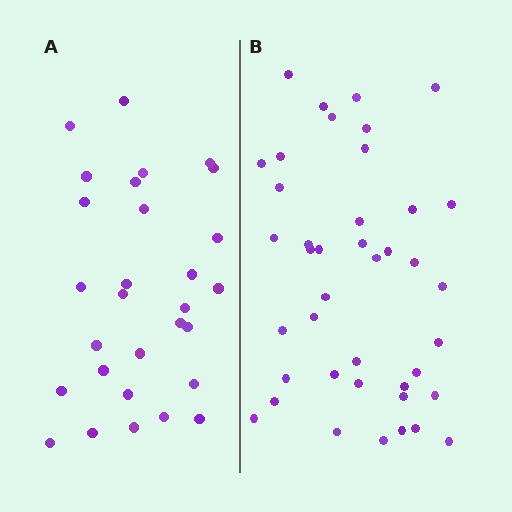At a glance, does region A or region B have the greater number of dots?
Region B (the right region) has more dots.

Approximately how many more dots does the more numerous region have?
Region B has roughly 12 or so more dots than region A.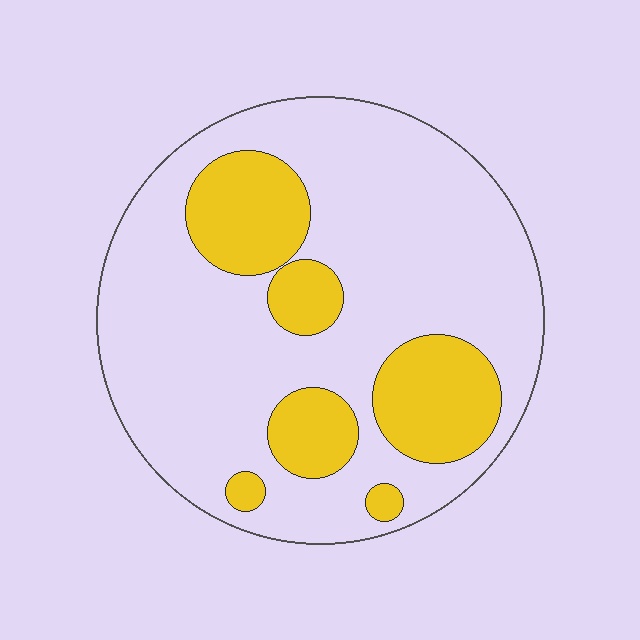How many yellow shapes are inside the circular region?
6.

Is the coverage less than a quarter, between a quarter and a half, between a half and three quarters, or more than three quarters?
Less than a quarter.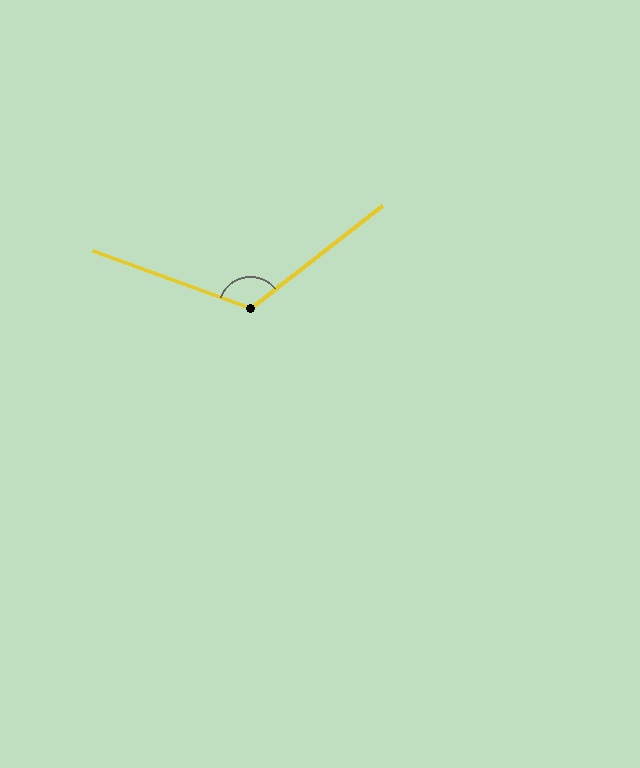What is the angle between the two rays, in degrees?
Approximately 122 degrees.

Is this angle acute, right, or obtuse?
It is obtuse.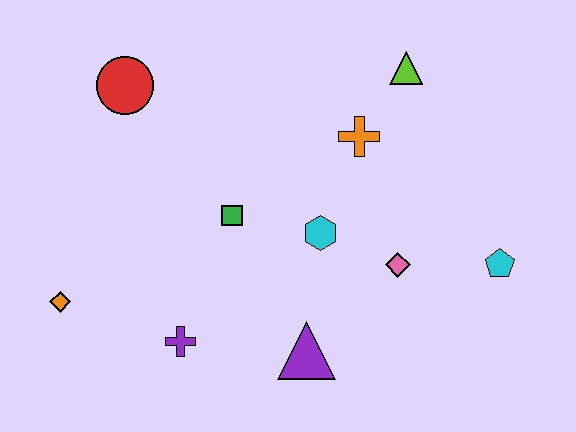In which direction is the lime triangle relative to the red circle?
The lime triangle is to the right of the red circle.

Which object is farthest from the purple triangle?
The red circle is farthest from the purple triangle.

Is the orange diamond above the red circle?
No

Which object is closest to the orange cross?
The lime triangle is closest to the orange cross.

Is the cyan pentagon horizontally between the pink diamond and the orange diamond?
No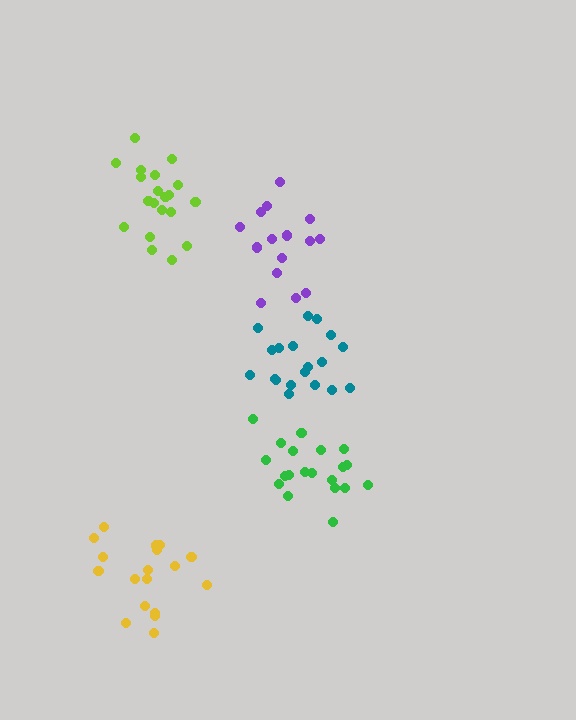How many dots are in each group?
Group 1: 19 dots, Group 2: 20 dots, Group 3: 20 dots, Group 4: 16 dots, Group 5: 18 dots (93 total).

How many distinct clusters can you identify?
There are 5 distinct clusters.